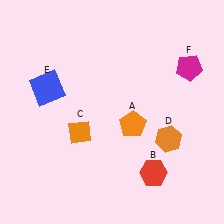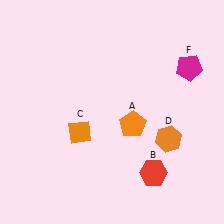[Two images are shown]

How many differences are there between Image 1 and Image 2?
There is 1 difference between the two images.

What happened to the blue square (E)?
The blue square (E) was removed in Image 2. It was in the top-left area of Image 1.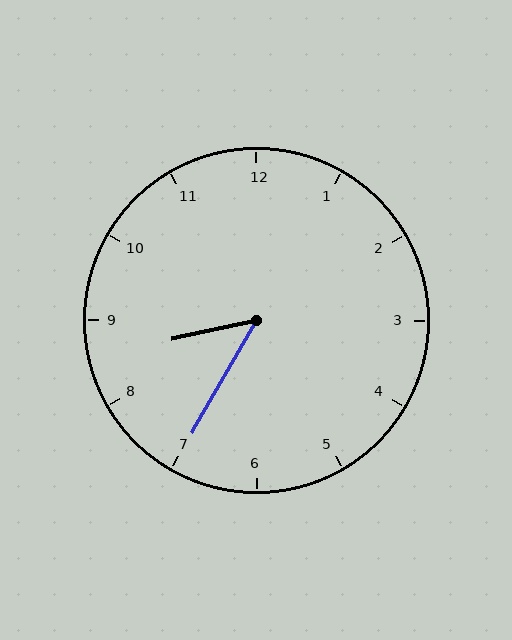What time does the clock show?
8:35.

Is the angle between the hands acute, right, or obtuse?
It is acute.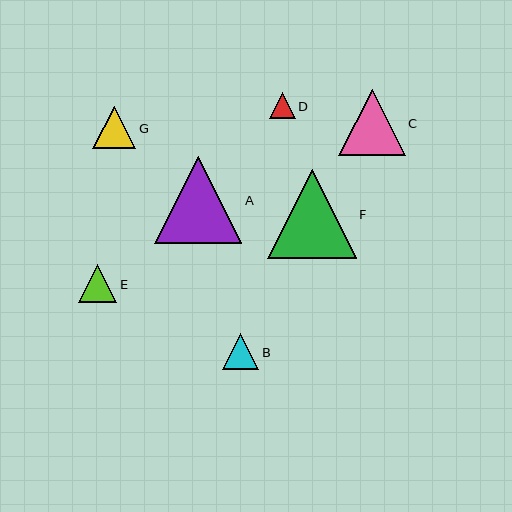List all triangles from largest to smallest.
From largest to smallest: F, A, C, G, E, B, D.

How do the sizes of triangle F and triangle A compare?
Triangle F and triangle A are approximately the same size.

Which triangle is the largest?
Triangle F is the largest with a size of approximately 88 pixels.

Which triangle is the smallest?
Triangle D is the smallest with a size of approximately 26 pixels.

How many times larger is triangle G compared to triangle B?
Triangle G is approximately 1.2 times the size of triangle B.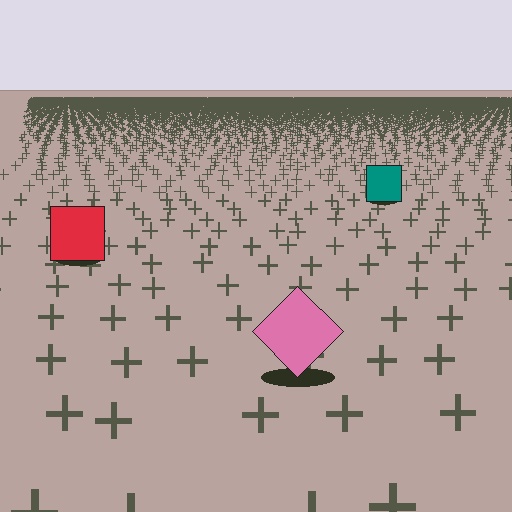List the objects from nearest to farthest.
From nearest to farthest: the pink diamond, the red square, the teal square.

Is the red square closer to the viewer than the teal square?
Yes. The red square is closer — you can tell from the texture gradient: the ground texture is coarser near it.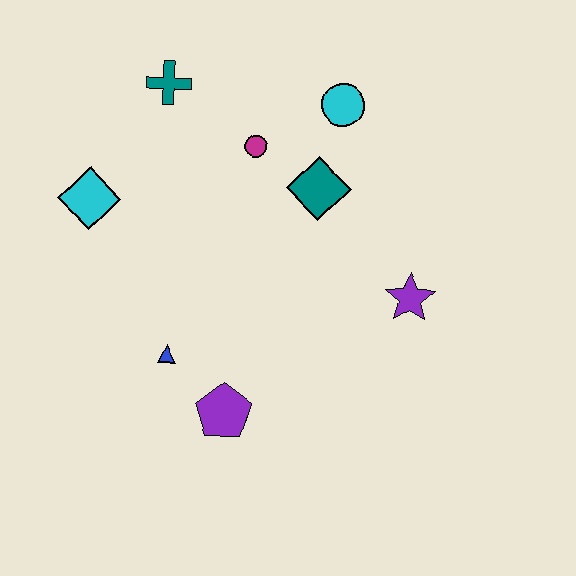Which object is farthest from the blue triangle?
The cyan circle is farthest from the blue triangle.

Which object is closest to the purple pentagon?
The blue triangle is closest to the purple pentagon.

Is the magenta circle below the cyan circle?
Yes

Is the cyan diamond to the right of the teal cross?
No